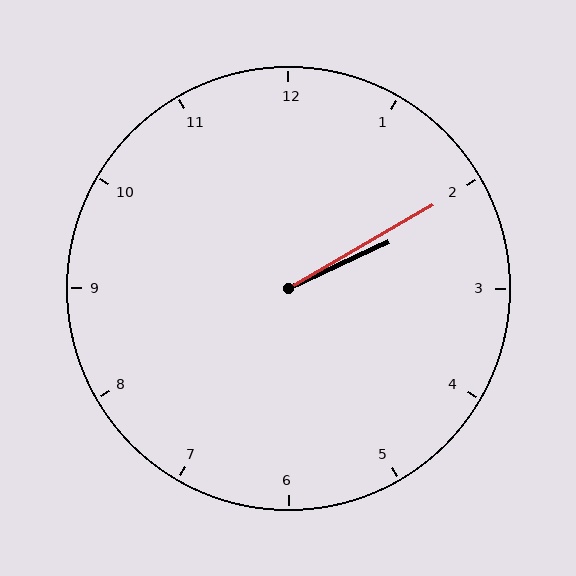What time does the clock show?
2:10.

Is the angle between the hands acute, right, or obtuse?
It is acute.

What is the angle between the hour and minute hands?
Approximately 5 degrees.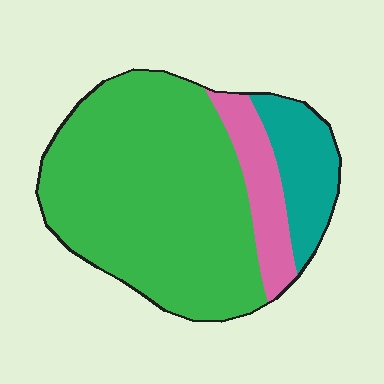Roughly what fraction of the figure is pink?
Pink covers 13% of the figure.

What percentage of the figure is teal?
Teal covers around 15% of the figure.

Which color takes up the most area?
Green, at roughly 70%.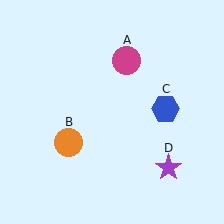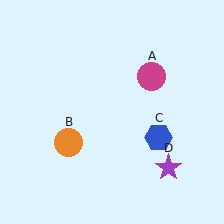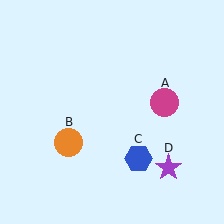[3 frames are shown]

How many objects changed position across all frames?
2 objects changed position: magenta circle (object A), blue hexagon (object C).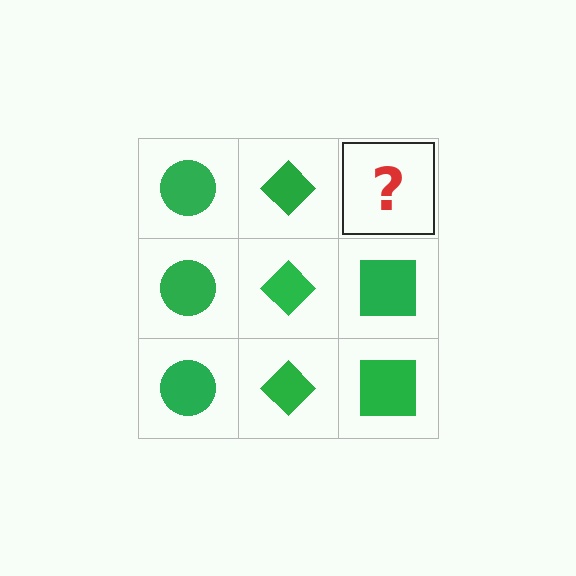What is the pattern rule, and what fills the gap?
The rule is that each column has a consistent shape. The gap should be filled with a green square.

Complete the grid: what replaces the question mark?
The question mark should be replaced with a green square.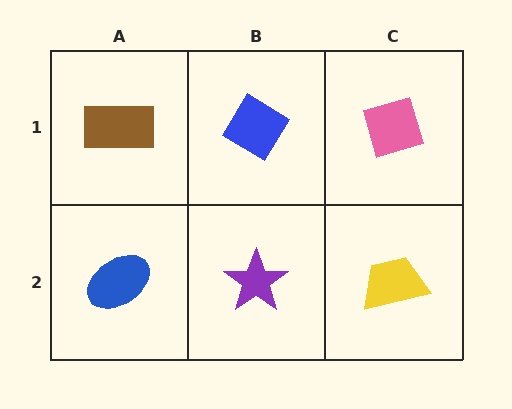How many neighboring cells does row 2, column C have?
2.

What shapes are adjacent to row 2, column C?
A pink diamond (row 1, column C), a purple star (row 2, column B).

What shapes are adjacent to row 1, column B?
A purple star (row 2, column B), a brown rectangle (row 1, column A), a pink diamond (row 1, column C).